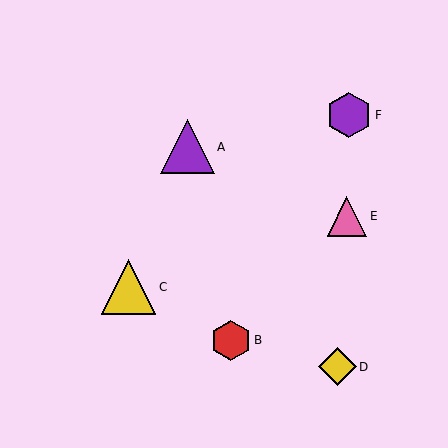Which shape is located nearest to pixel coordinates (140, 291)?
The yellow triangle (labeled C) at (128, 287) is nearest to that location.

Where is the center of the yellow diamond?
The center of the yellow diamond is at (337, 367).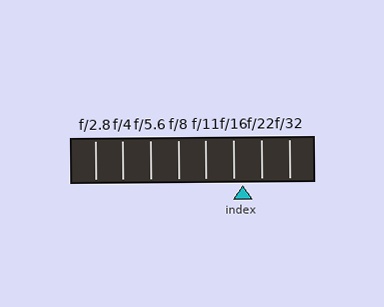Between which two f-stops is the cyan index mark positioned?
The index mark is between f/16 and f/22.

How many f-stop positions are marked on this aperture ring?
There are 8 f-stop positions marked.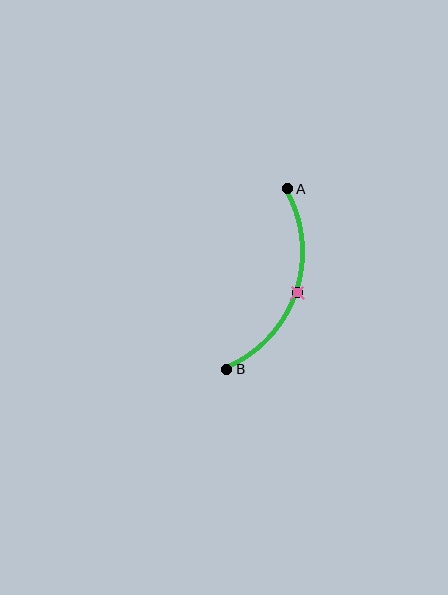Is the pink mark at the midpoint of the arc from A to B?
Yes. The pink mark lies on the arc at equal arc-length from both A and B — it is the arc midpoint.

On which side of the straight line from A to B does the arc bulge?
The arc bulges to the right of the straight line connecting A and B.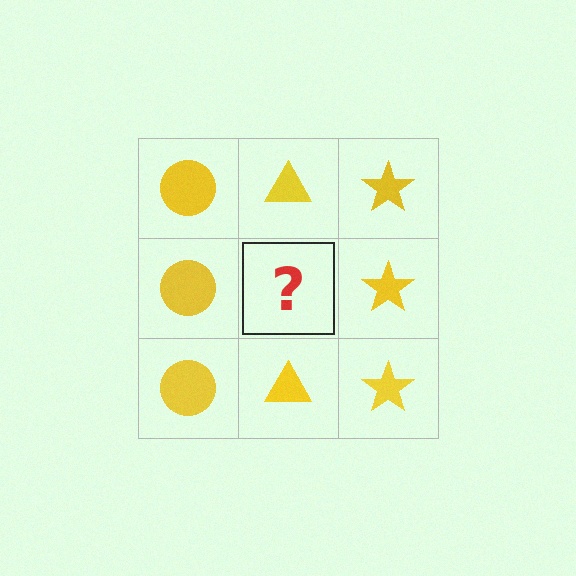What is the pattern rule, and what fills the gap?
The rule is that each column has a consistent shape. The gap should be filled with a yellow triangle.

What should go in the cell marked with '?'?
The missing cell should contain a yellow triangle.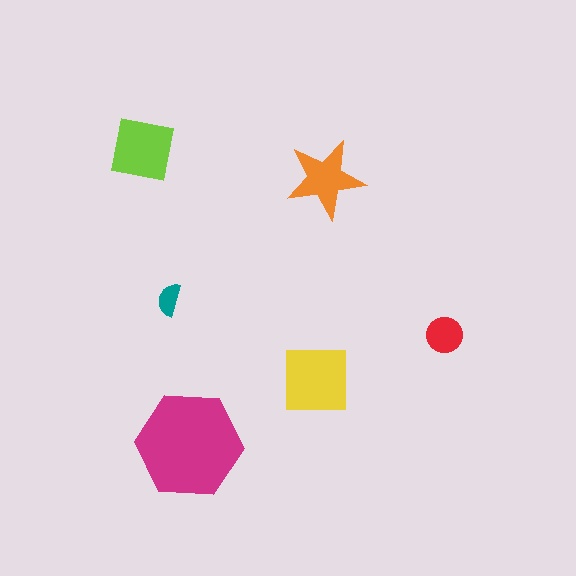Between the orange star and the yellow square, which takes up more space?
The yellow square.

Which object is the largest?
The magenta hexagon.